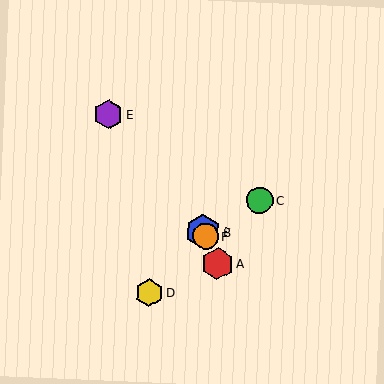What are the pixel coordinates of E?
Object E is at (108, 114).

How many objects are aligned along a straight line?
3 objects (A, B, F) are aligned along a straight line.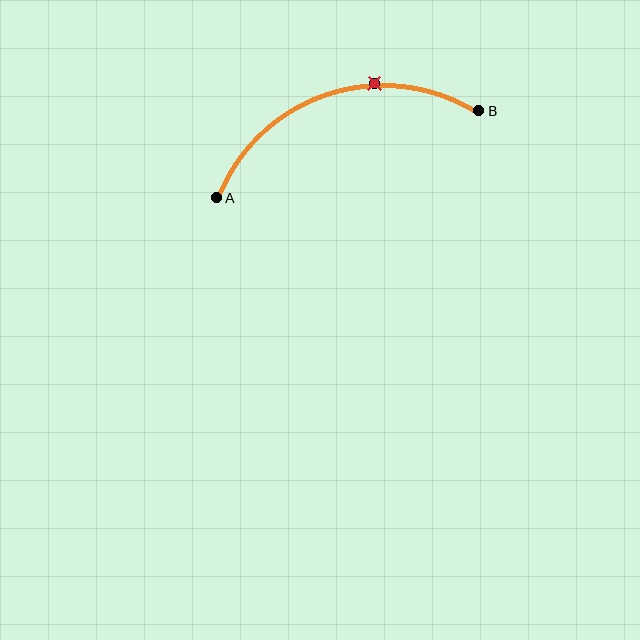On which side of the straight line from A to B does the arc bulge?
The arc bulges above the straight line connecting A and B.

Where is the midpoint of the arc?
The arc midpoint is the point on the curve farthest from the straight line joining A and B. It sits above that line.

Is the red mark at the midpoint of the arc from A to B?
No. The red mark lies on the arc but is closer to endpoint B. The arc midpoint would be at the point on the curve equidistant along the arc from both A and B.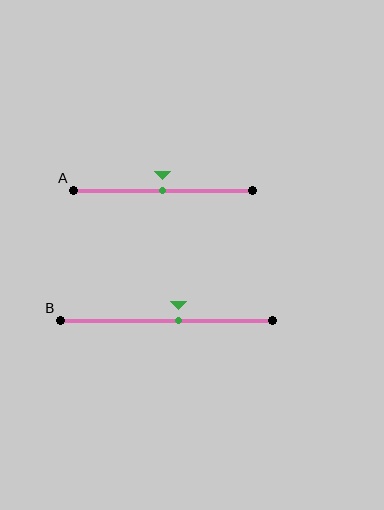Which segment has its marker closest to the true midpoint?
Segment A has its marker closest to the true midpoint.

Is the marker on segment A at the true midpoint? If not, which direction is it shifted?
Yes, the marker on segment A is at the true midpoint.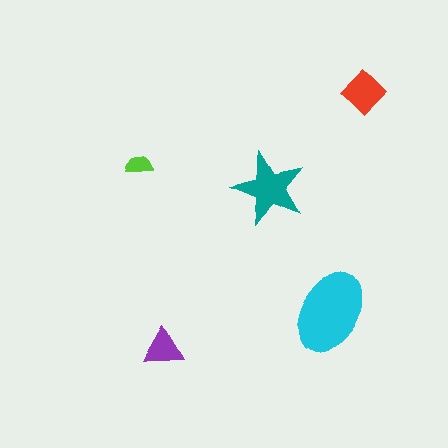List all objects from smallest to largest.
The lime semicircle, the purple triangle, the red diamond, the teal star, the cyan ellipse.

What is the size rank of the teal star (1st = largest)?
2nd.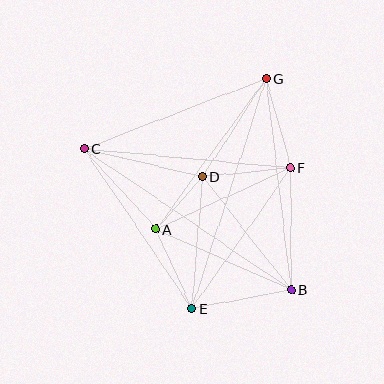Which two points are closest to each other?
Points A and D are closest to each other.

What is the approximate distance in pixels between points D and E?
The distance between D and E is approximately 132 pixels.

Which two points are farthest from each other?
Points B and C are farthest from each other.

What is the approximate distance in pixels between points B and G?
The distance between B and G is approximately 212 pixels.